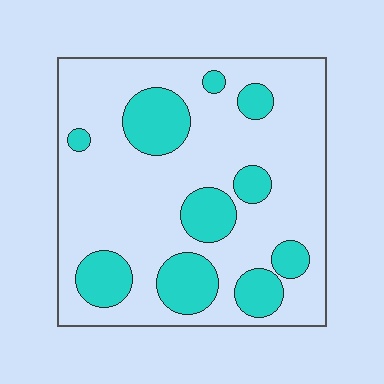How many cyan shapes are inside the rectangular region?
10.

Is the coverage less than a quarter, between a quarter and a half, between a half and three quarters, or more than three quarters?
Between a quarter and a half.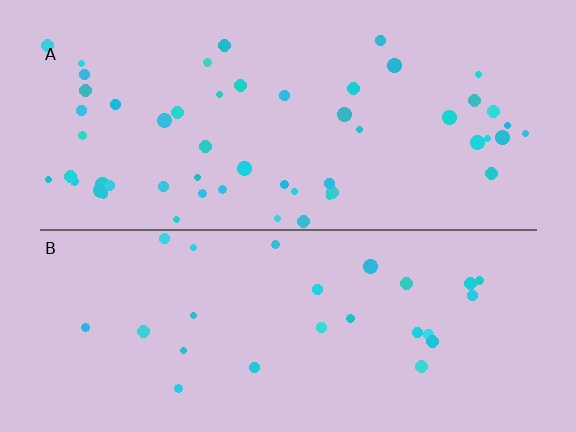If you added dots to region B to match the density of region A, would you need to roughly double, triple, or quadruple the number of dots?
Approximately double.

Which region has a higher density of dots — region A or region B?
A (the top).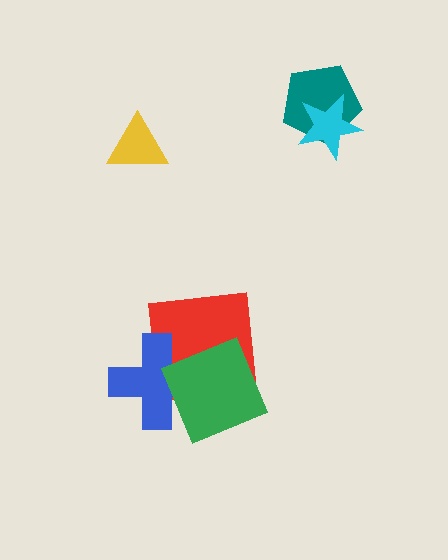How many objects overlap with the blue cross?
2 objects overlap with the blue cross.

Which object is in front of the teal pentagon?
The cyan star is in front of the teal pentagon.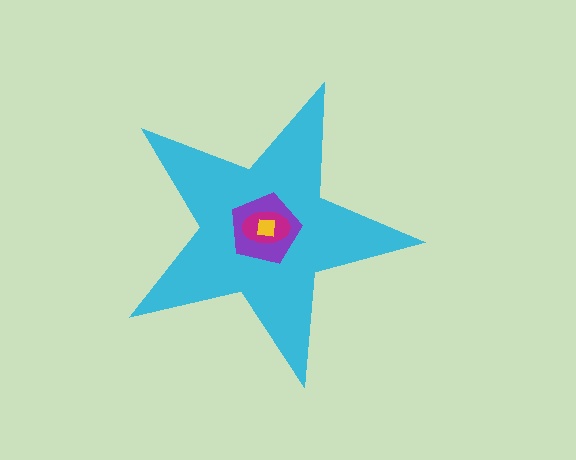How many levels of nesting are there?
4.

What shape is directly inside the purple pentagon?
The magenta ellipse.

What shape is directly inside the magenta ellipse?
The yellow square.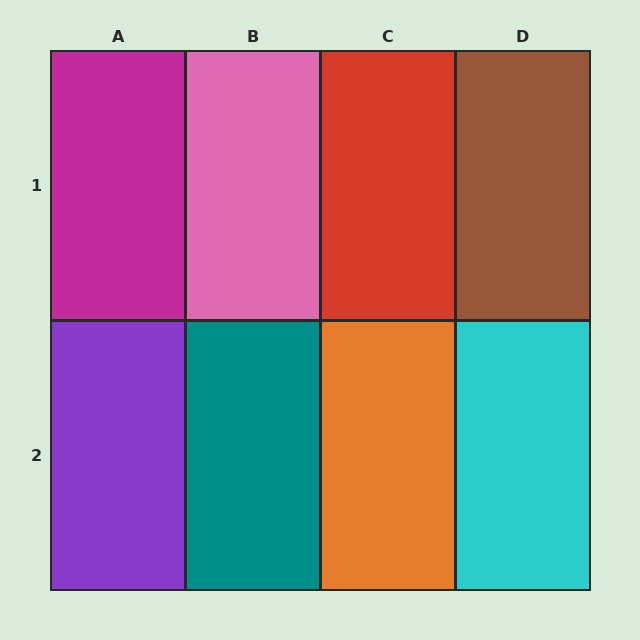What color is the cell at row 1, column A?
Magenta.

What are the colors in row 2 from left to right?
Purple, teal, orange, cyan.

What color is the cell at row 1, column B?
Pink.